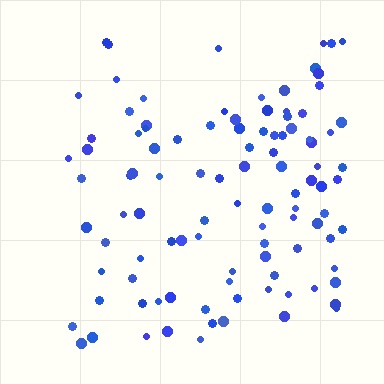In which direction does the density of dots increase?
From left to right, with the right side densest.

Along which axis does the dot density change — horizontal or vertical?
Horizontal.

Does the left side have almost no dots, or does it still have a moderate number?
Still a moderate number, just noticeably fewer than the right.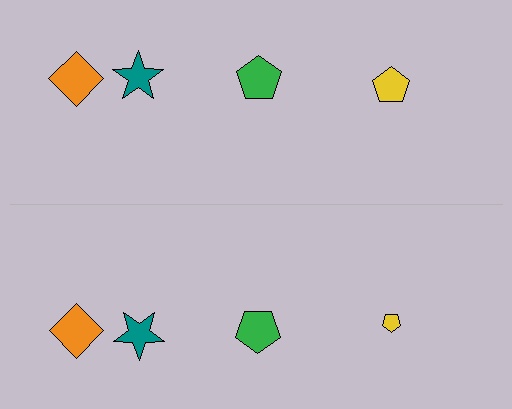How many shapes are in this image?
There are 8 shapes in this image.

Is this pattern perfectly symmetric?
No, the pattern is not perfectly symmetric. The yellow pentagon on the bottom side has a different size than its mirror counterpart.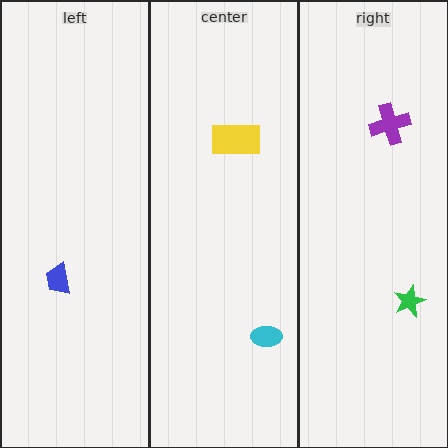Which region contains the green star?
The right region.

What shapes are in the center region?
The yellow rectangle, the cyan ellipse.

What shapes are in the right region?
The purple cross, the green star.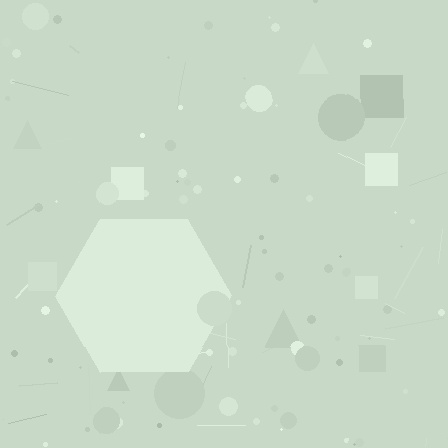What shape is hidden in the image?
A hexagon is hidden in the image.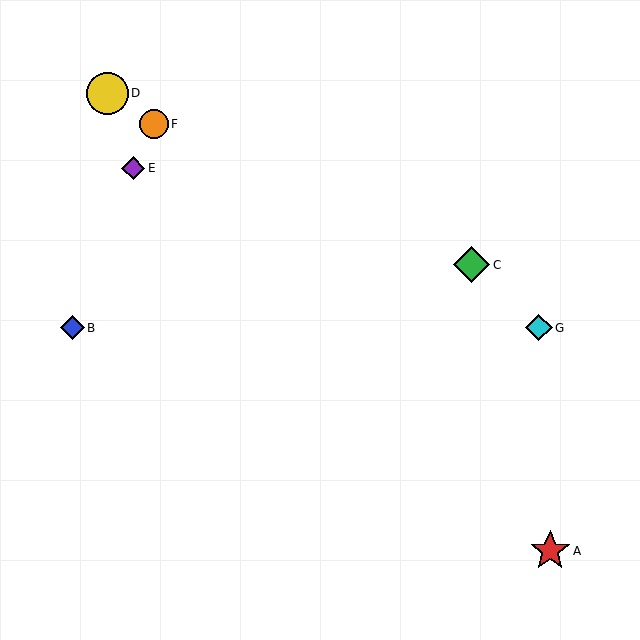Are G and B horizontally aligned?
Yes, both are at y≈328.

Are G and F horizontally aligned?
No, G is at y≈328 and F is at y≈124.